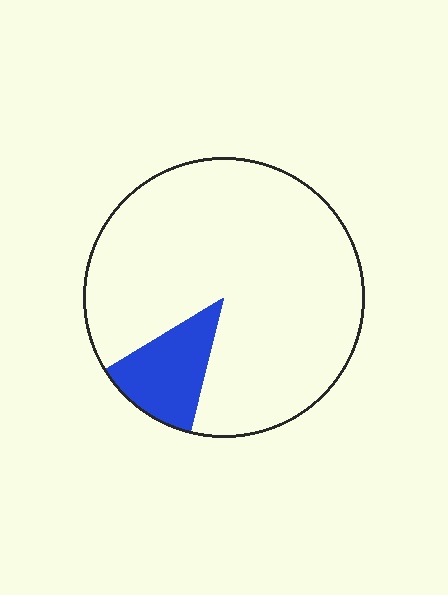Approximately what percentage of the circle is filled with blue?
Approximately 15%.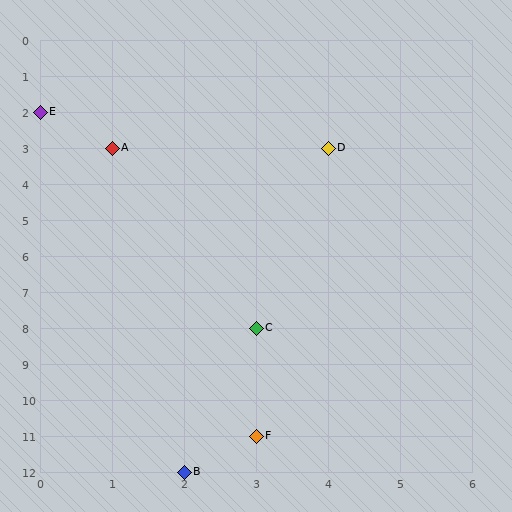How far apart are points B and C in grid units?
Points B and C are 1 column and 4 rows apart (about 4.1 grid units diagonally).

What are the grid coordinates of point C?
Point C is at grid coordinates (3, 8).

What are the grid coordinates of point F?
Point F is at grid coordinates (3, 11).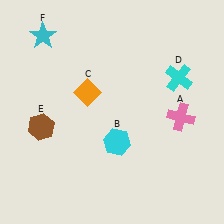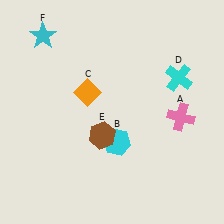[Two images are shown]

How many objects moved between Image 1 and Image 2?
1 object moved between the two images.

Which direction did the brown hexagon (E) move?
The brown hexagon (E) moved right.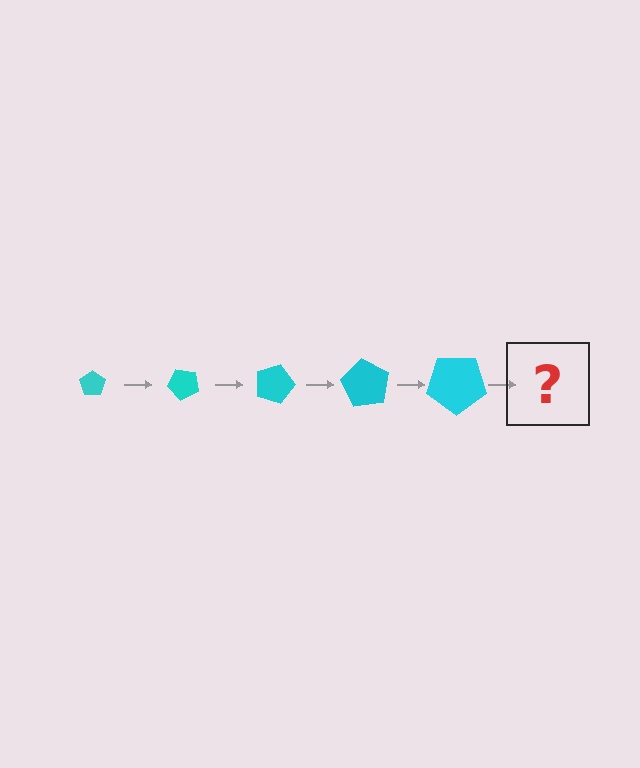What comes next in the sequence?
The next element should be a pentagon, larger than the previous one and rotated 225 degrees from the start.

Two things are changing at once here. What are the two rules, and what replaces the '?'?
The two rules are that the pentagon grows larger each step and it rotates 45 degrees each step. The '?' should be a pentagon, larger than the previous one and rotated 225 degrees from the start.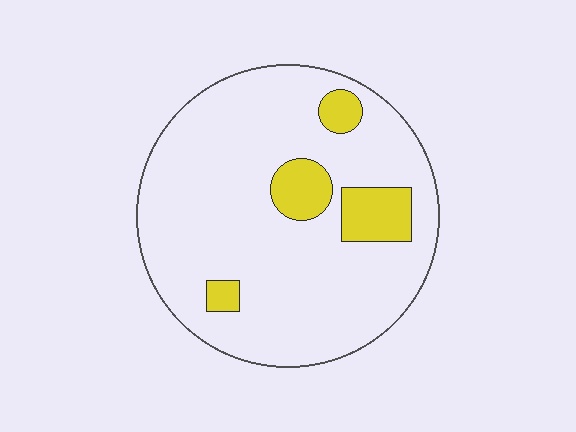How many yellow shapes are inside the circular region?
4.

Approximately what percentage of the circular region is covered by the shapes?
Approximately 15%.